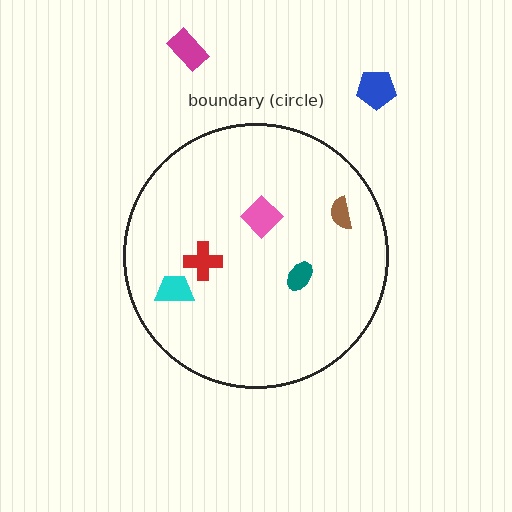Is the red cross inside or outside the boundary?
Inside.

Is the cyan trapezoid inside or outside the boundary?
Inside.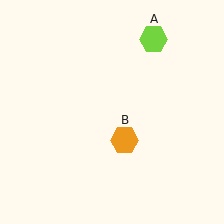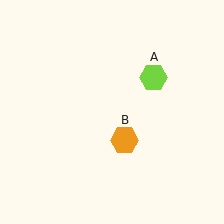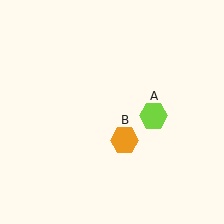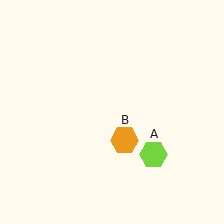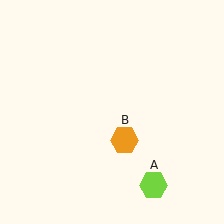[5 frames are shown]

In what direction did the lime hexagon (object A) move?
The lime hexagon (object A) moved down.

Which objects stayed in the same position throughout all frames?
Orange hexagon (object B) remained stationary.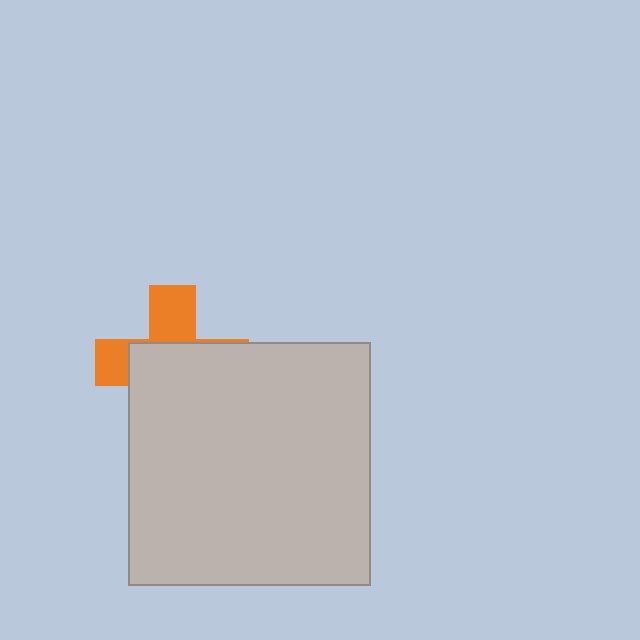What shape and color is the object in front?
The object in front is a light gray square.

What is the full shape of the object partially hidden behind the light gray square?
The partially hidden object is an orange cross.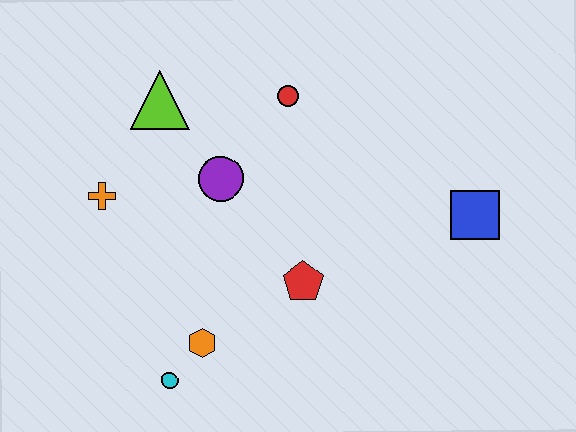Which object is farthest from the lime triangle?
The blue square is farthest from the lime triangle.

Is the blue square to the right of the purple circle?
Yes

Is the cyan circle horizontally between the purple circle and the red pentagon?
No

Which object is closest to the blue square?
The red pentagon is closest to the blue square.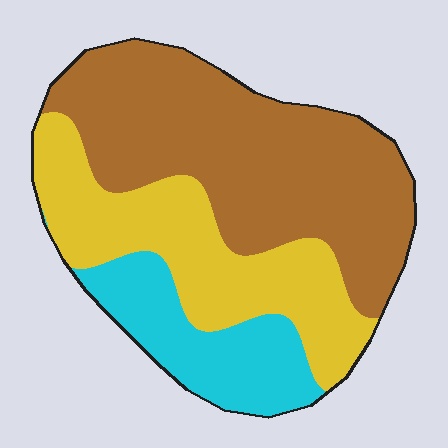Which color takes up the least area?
Cyan, at roughly 20%.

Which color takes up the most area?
Brown, at roughly 50%.